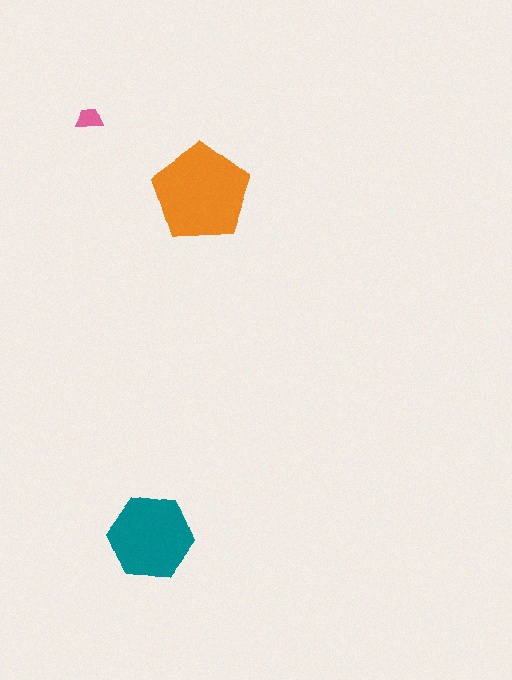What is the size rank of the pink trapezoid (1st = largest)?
3rd.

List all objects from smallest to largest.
The pink trapezoid, the teal hexagon, the orange pentagon.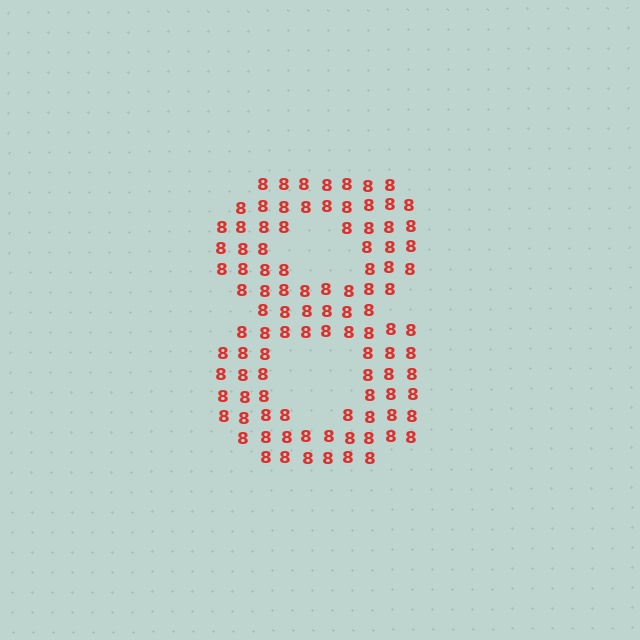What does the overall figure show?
The overall figure shows the digit 8.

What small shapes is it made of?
It is made of small digit 8's.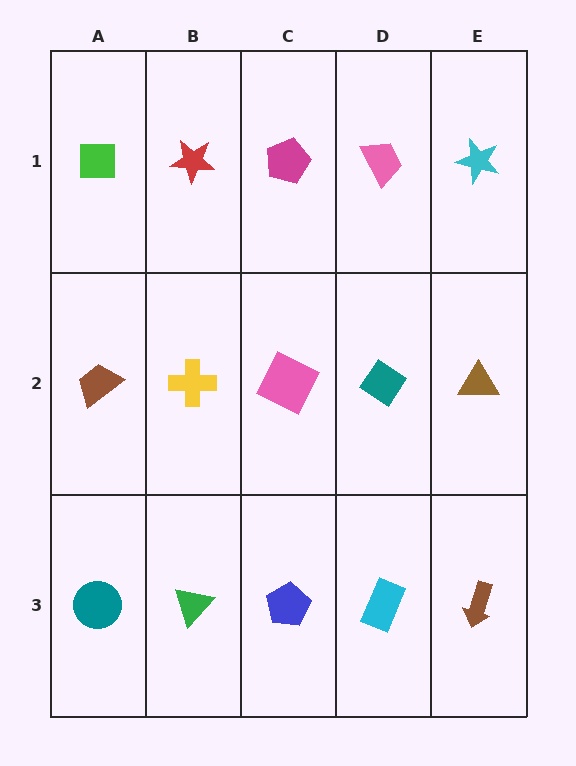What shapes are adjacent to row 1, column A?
A brown trapezoid (row 2, column A), a red star (row 1, column B).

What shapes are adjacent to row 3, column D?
A teal diamond (row 2, column D), a blue pentagon (row 3, column C), a brown arrow (row 3, column E).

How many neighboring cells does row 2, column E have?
3.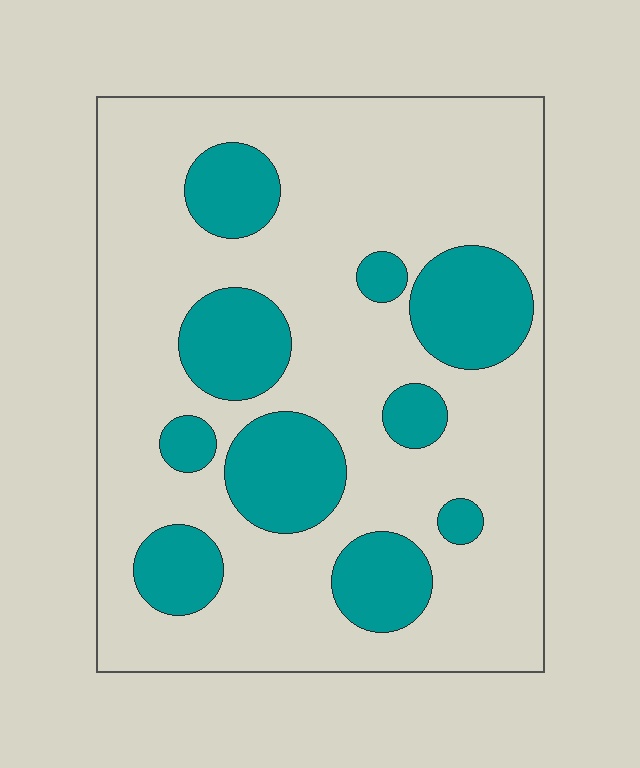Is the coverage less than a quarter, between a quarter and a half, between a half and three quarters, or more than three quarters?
Between a quarter and a half.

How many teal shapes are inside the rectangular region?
10.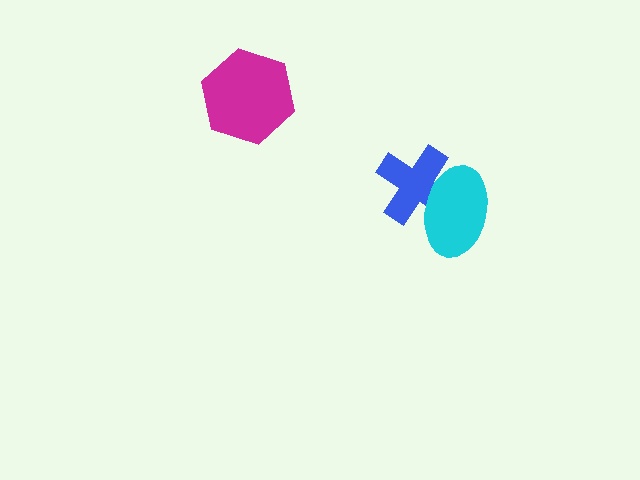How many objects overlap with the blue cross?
1 object overlaps with the blue cross.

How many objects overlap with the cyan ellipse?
1 object overlaps with the cyan ellipse.